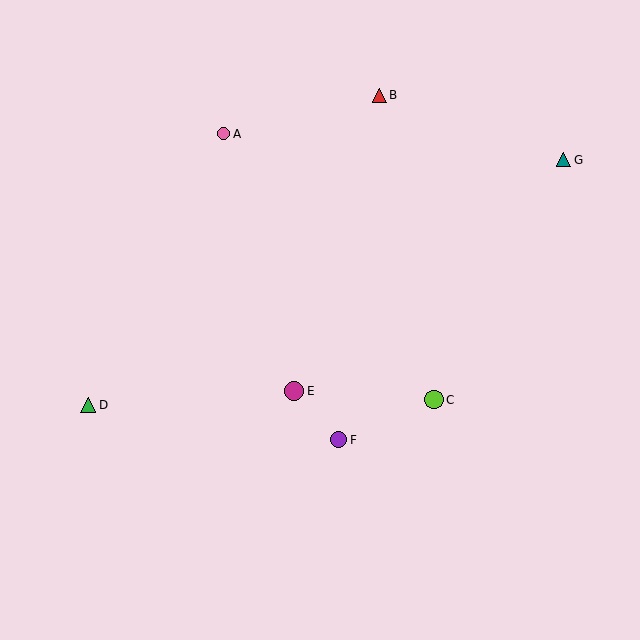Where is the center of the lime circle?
The center of the lime circle is at (434, 400).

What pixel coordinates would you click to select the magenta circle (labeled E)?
Click at (294, 391) to select the magenta circle E.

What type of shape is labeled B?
Shape B is a red triangle.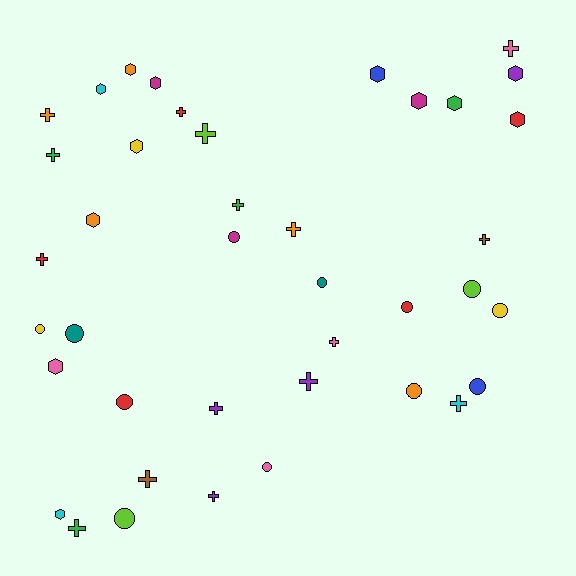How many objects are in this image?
There are 40 objects.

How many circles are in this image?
There are 12 circles.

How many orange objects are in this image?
There are 5 orange objects.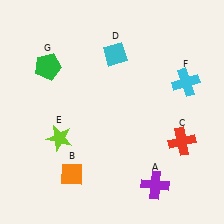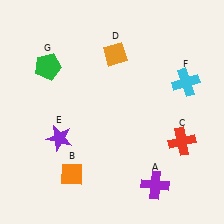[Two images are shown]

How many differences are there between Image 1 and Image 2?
There are 2 differences between the two images.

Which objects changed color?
D changed from cyan to orange. E changed from lime to purple.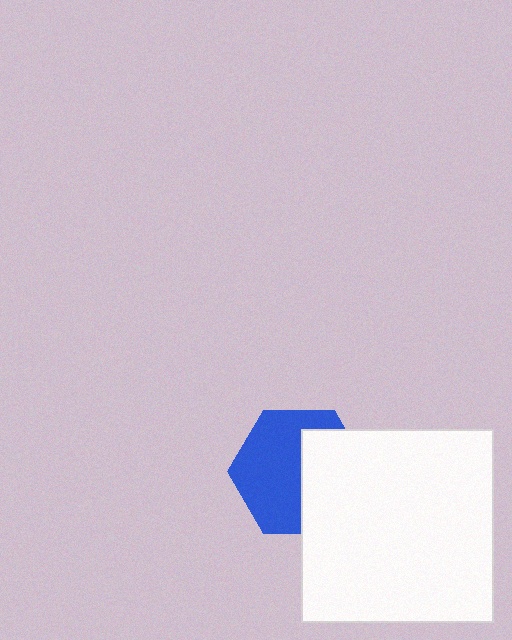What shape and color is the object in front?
The object in front is a white square.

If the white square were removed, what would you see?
You would see the complete blue hexagon.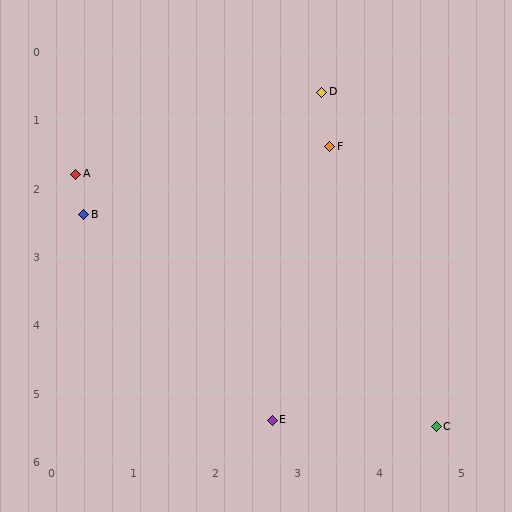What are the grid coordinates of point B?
Point B is at approximately (0.4, 2.4).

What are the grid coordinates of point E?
Point E is at approximately (2.7, 5.4).